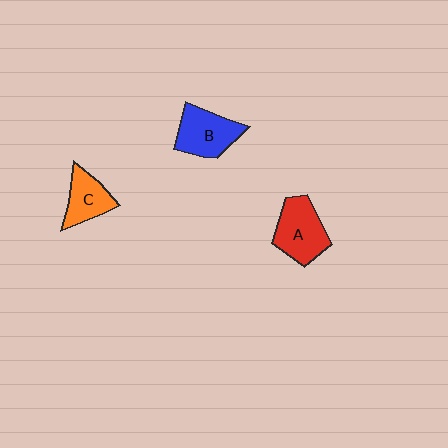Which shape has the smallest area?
Shape C (orange).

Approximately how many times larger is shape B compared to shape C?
Approximately 1.3 times.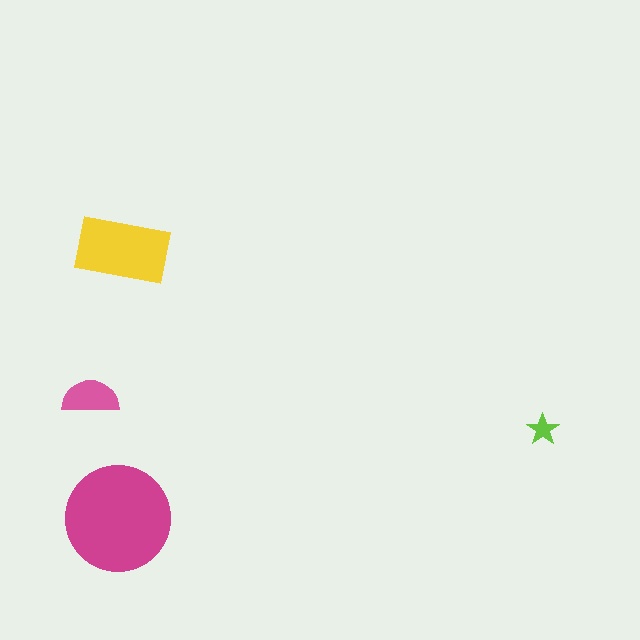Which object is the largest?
The magenta circle.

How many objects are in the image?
There are 4 objects in the image.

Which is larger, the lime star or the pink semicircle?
The pink semicircle.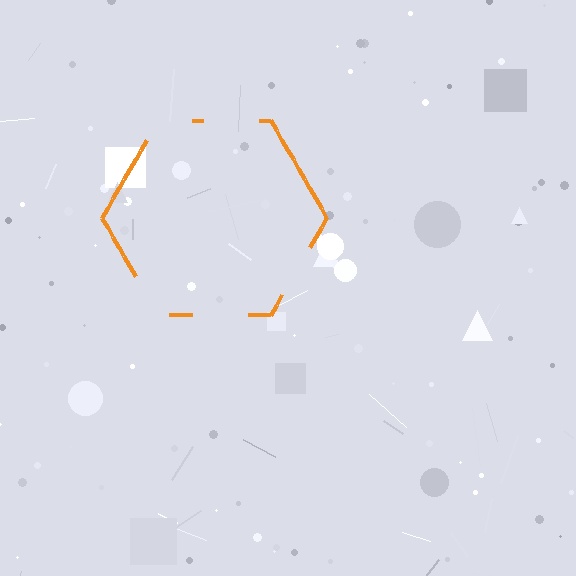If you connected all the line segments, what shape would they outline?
They would outline a hexagon.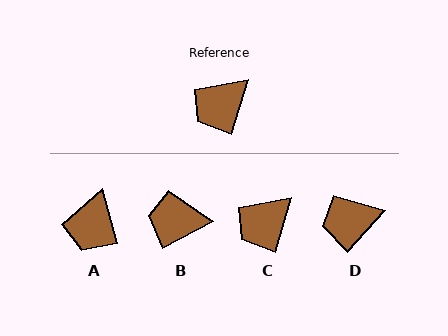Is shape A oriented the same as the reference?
No, it is off by about 31 degrees.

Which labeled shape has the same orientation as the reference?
C.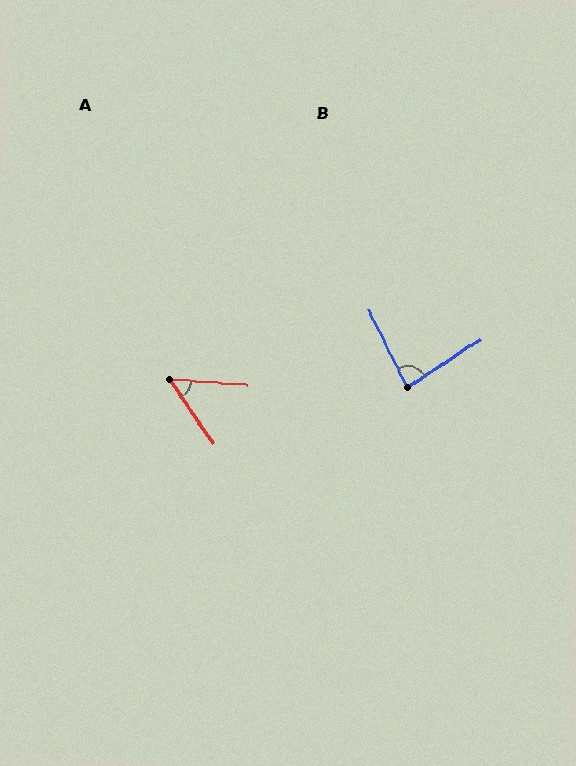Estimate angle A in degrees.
Approximately 51 degrees.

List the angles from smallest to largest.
A (51°), B (83°).